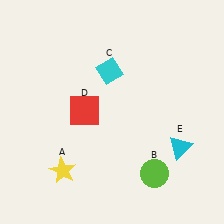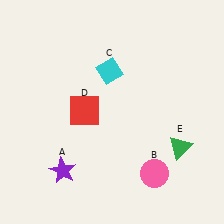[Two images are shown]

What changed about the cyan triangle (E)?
In Image 1, E is cyan. In Image 2, it changed to green.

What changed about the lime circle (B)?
In Image 1, B is lime. In Image 2, it changed to pink.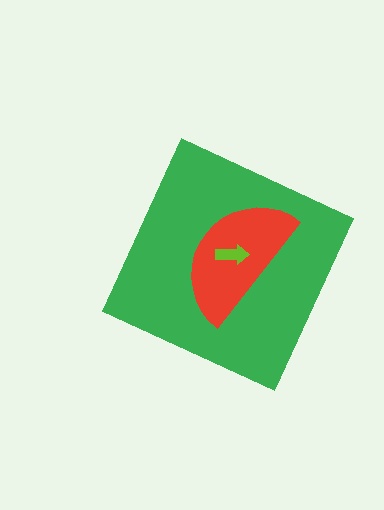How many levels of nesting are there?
3.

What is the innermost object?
The lime arrow.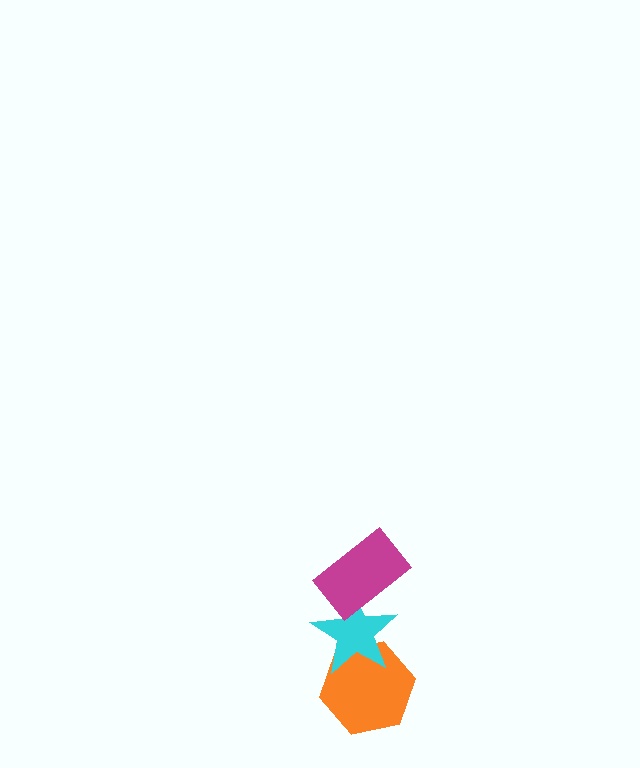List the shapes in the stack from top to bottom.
From top to bottom: the magenta rectangle, the cyan star, the orange hexagon.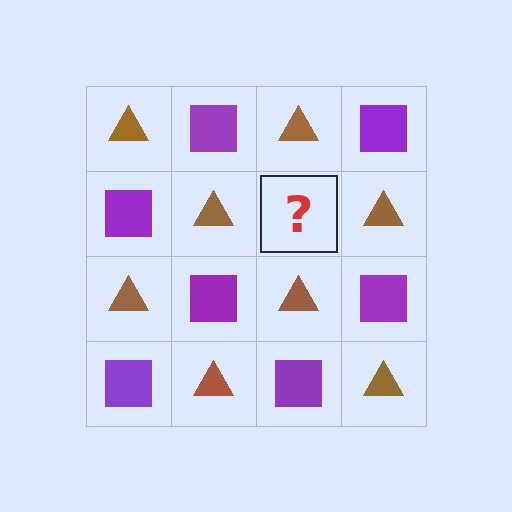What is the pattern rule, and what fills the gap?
The rule is that it alternates brown triangle and purple square in a checkerboard pattern. The gap should be filled with a purple square.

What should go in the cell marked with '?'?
The missing cell should contain a purple square.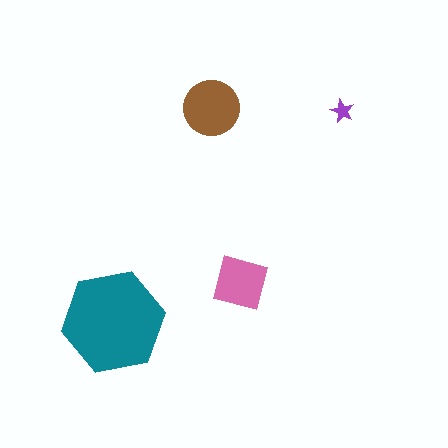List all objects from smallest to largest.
The purple star, the pink square, the brown circle, the teal hexagon.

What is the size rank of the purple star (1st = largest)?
4th.